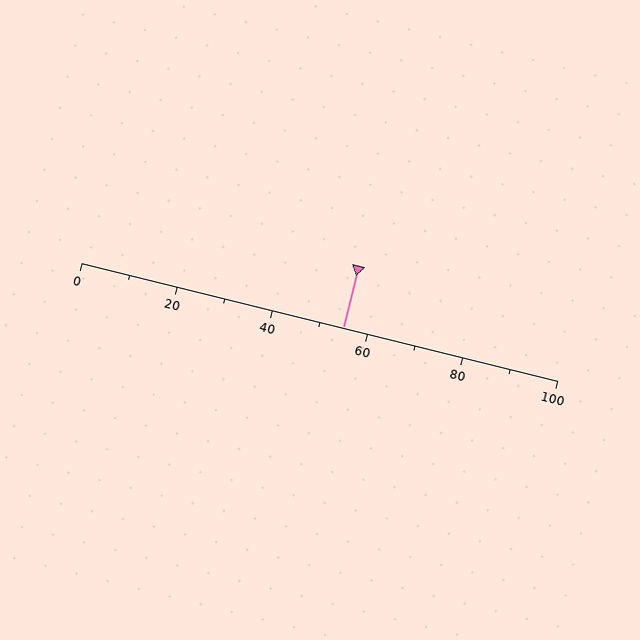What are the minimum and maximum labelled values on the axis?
The axis runs from 0 to 100.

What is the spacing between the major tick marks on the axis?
The major ticks are spaced 20 apart.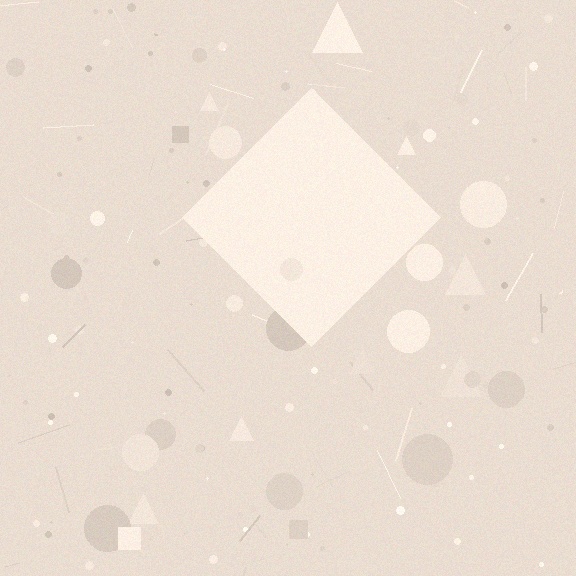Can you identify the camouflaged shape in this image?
The camouflaged shape is a diamond.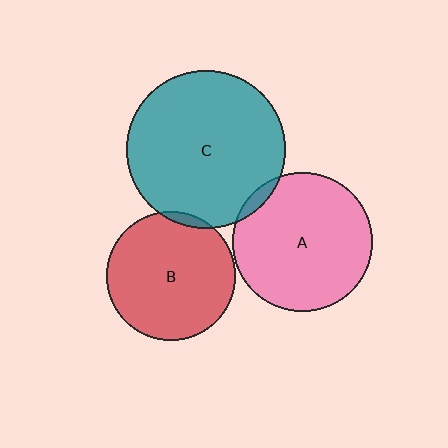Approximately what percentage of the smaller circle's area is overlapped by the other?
Approximately 5%.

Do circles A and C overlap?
Yes.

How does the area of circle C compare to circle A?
Approximately 1.3 times.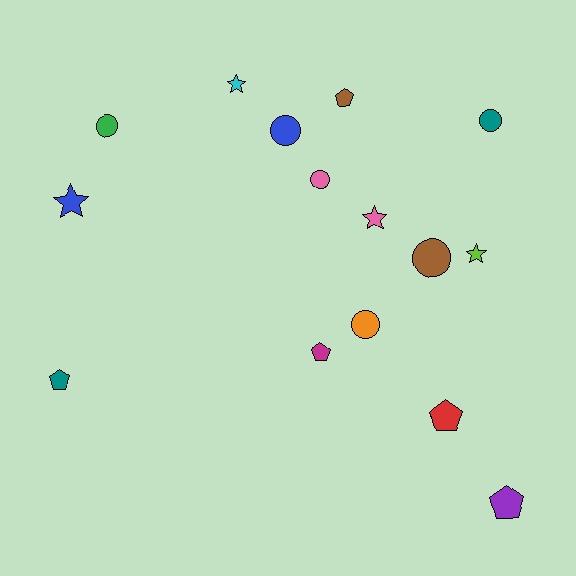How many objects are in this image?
There are 15 objects.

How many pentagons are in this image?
There are 5 pentagons.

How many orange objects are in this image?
There is 1 orange object.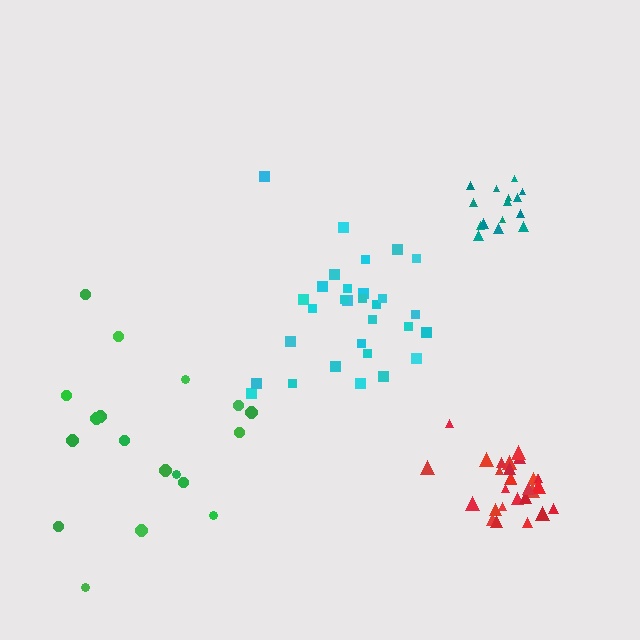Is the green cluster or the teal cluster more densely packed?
Teal.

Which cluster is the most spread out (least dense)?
Green.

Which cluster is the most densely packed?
Red.